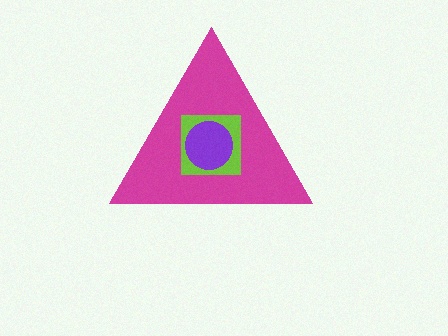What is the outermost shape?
The magenta triangle.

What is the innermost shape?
The purple circle.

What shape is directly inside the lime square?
The purple circle.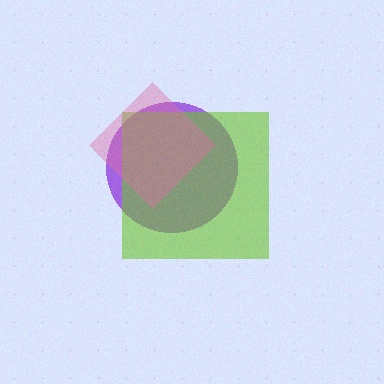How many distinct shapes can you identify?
There are 3 distinct shapes: a purple circle, a lime square, a pink diamond.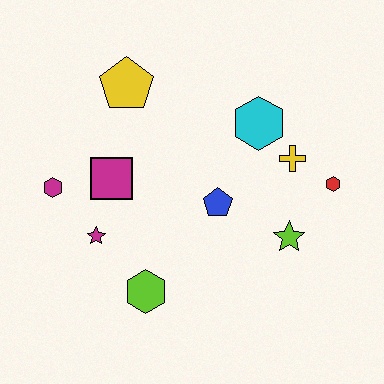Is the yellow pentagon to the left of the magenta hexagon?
No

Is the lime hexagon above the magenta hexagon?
No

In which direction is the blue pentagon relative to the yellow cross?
The blue pentagon is to the left of the yellow cross.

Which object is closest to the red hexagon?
The yellow cross is closest to the red hexagon.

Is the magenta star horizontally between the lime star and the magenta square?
No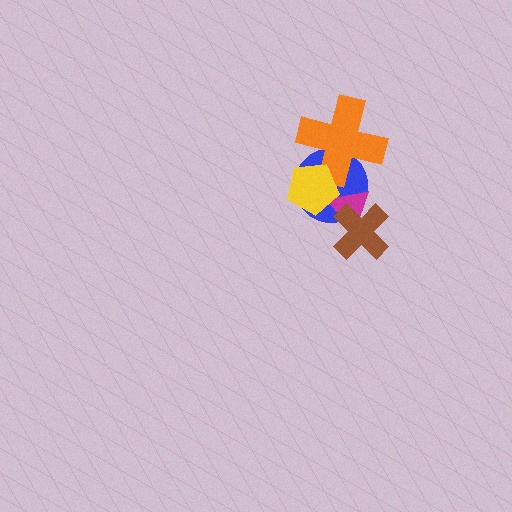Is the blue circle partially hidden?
Yes, it is partially covered by another shape.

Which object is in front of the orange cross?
The yellow pentagon is in front of the orange cross.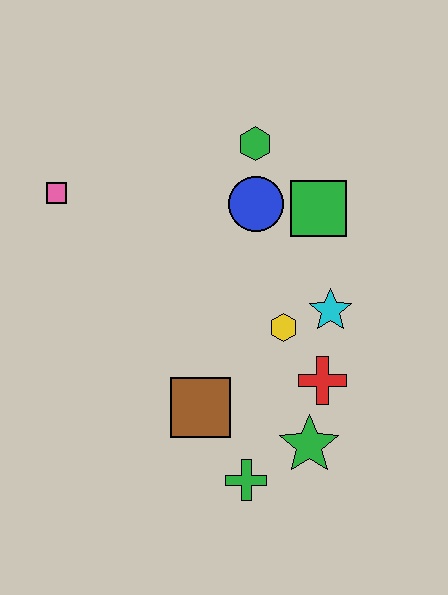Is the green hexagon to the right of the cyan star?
No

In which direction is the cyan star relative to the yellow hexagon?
The cyan star is to the right of the yellow hexagon.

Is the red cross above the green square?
No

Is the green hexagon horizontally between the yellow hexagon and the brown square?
Yes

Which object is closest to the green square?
The blue circle is closest to the green square.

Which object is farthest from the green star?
The pink square is farthest from the green star.